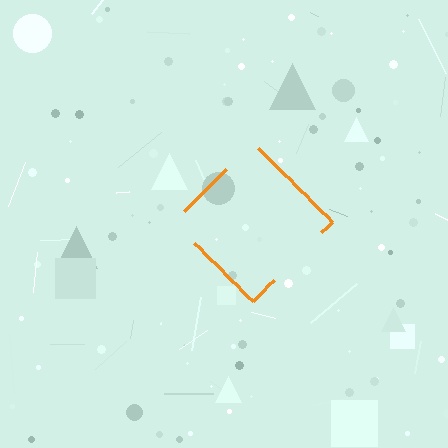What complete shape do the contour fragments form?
The contour fragments form a diamond.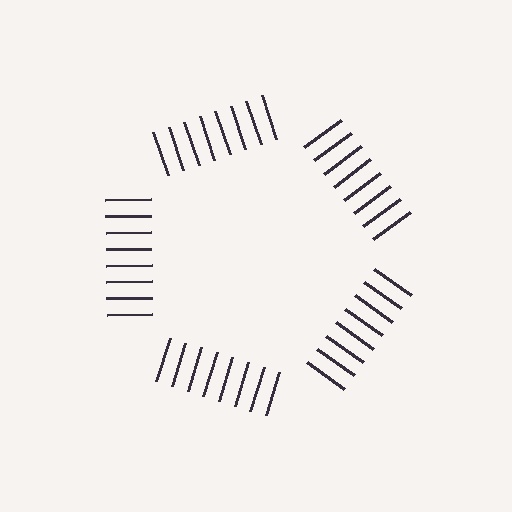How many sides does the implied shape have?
5 sides — the line-ends trace a pentagon.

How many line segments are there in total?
40 — 8 along each of the 5 edges.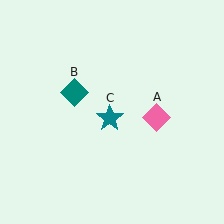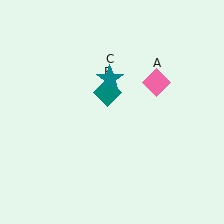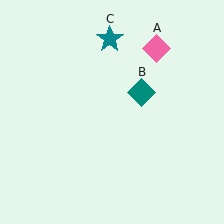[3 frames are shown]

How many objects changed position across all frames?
3 objects changed position: pink diamond (object A), teal diamond (object B), teal star (object C).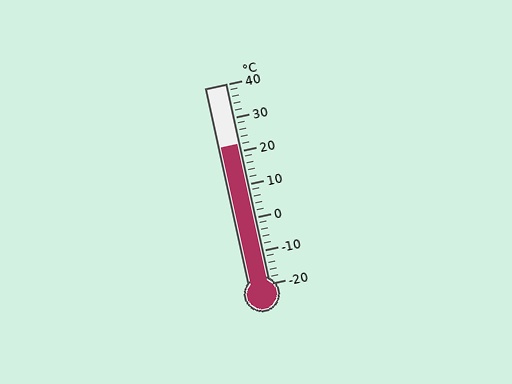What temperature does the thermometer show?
The thermometer shows approximately 22°C.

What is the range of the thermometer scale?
The thermometer scale ranges from -20°C to 40°C.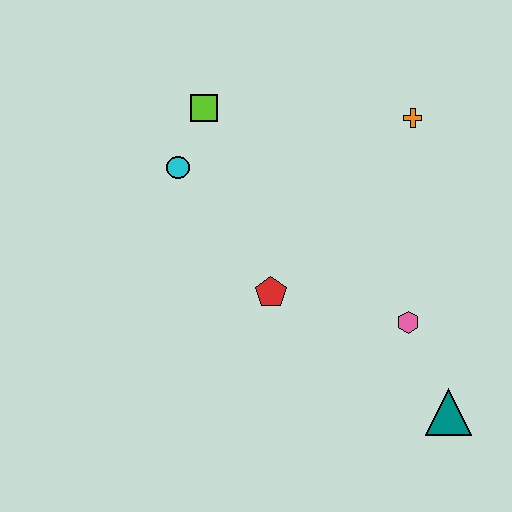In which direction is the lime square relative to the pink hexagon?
The lime square is above the pink hexagon.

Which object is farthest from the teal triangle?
The lime square is farthest from the teal triangle.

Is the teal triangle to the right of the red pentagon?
Yes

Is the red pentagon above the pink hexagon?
Yes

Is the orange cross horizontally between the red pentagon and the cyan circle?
No